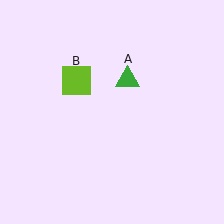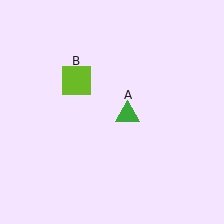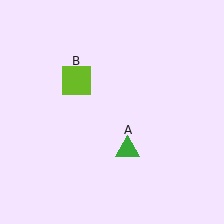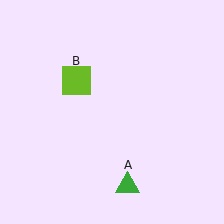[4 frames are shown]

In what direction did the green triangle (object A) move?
The green triangle (object A) moved down.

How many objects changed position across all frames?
1 object changed position: green triangle (object A).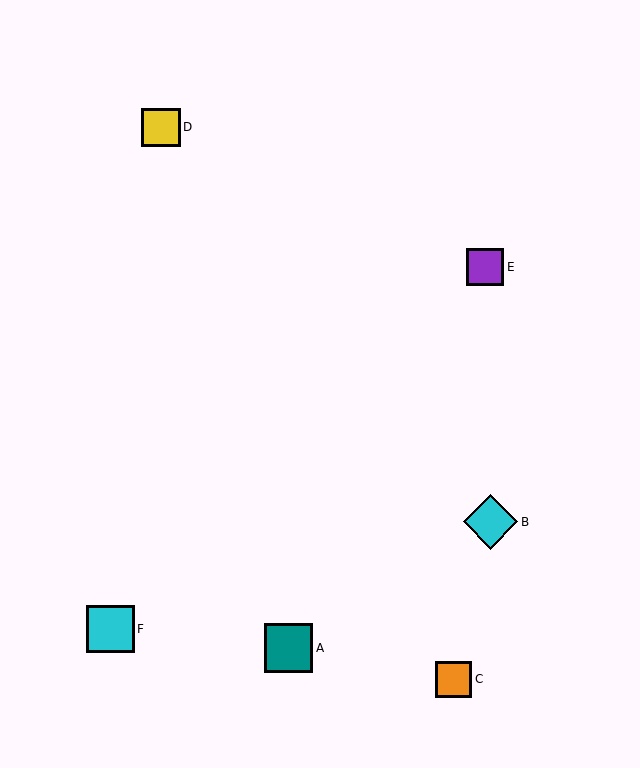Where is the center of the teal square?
The center of the teal square is at (288, 648).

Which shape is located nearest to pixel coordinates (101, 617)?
The cyan square (labeled F) at (111, 629) is nearest to that location.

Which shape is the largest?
The cyan diamond (labeled B) is the largest.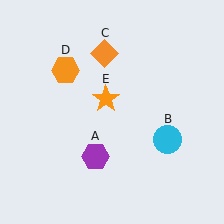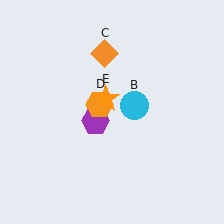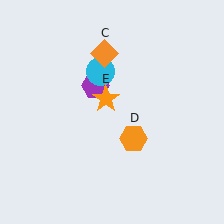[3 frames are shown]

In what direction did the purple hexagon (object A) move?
The purple hexagon (object A) moved up.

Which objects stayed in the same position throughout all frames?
Orange diamond (object C) and orange star (object E) remained stationary.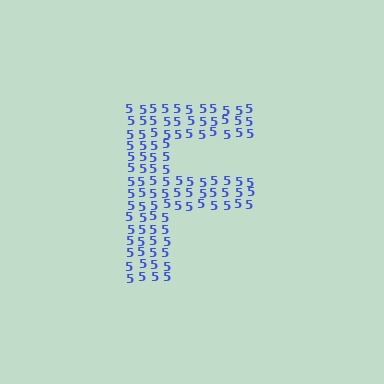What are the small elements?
The small elements are digit 5's.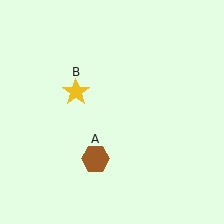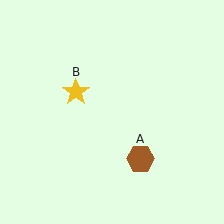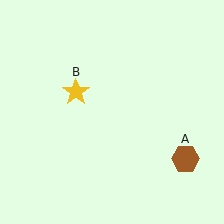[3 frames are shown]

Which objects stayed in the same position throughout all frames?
Yellow star (object B) remained stationary.